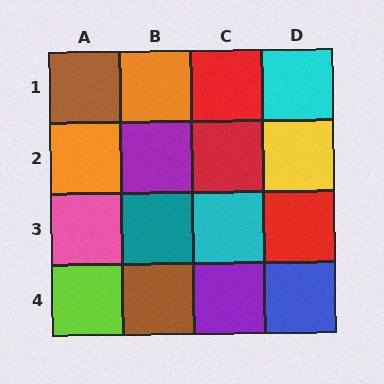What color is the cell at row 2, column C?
Red.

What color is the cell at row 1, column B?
Orange.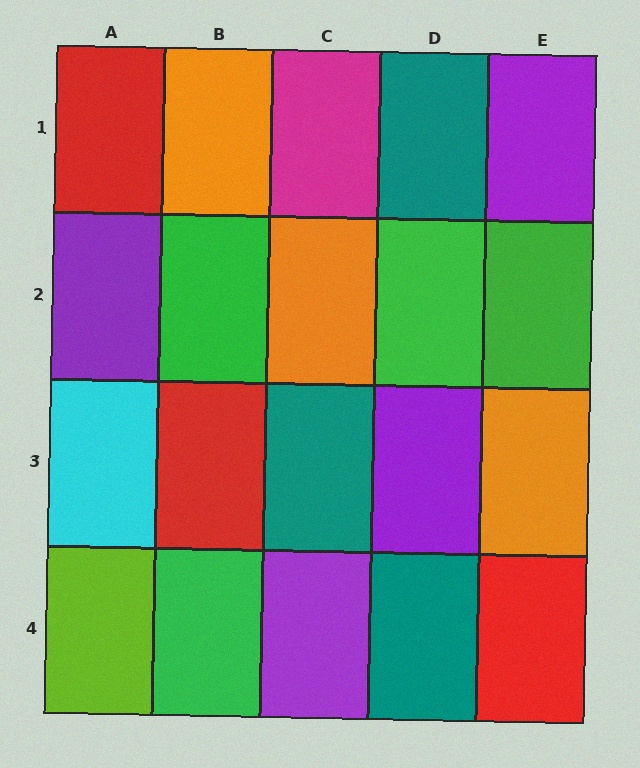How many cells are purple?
4 cells are purple.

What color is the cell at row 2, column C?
Orange.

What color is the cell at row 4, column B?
Green.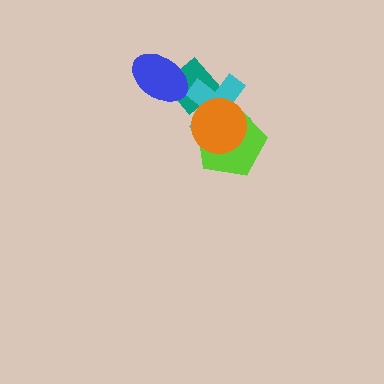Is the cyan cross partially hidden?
Yes, it is partially covered by another shape.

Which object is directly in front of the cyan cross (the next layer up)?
The lime pentagon is directly in front of the cyan cross.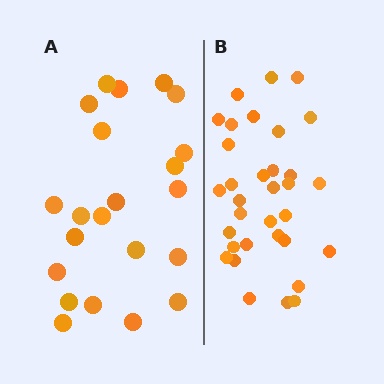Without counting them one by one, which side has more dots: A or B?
Region B (the right region) has more dots.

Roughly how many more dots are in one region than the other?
Region B has roughly 12 or so more dots than region A.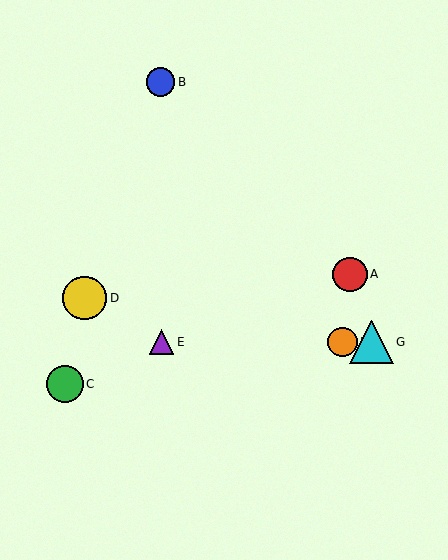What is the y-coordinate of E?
Object E is at y≈342.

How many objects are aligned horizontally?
3 objects (E, F, G) are aligned horizontally.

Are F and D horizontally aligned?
No, F is at y≈342 and D is at y≈298.